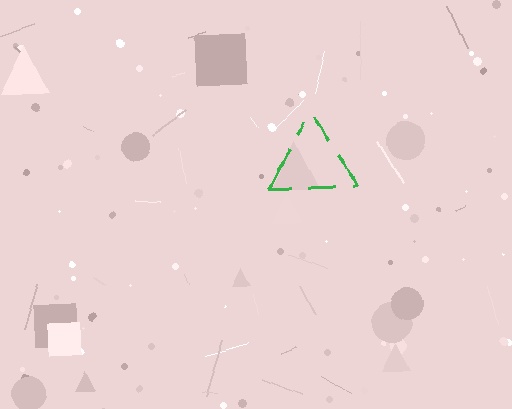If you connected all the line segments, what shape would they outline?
They would outline a triangle.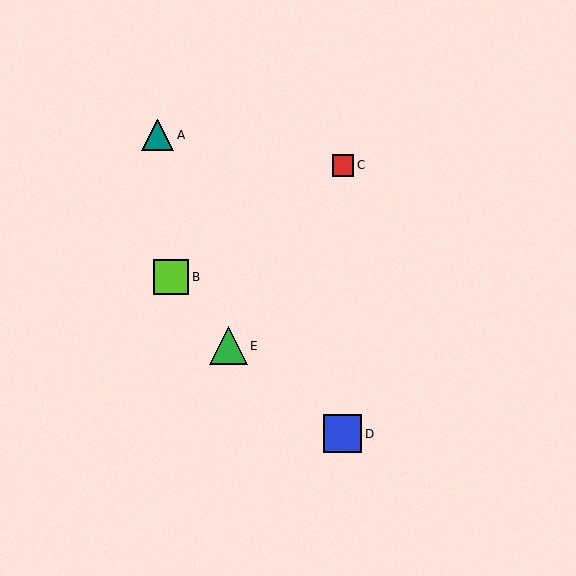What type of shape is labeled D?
Shape D is a blue square.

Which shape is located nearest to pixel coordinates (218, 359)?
The green triangle (labeled E) at (228, 346) is nearest to that location.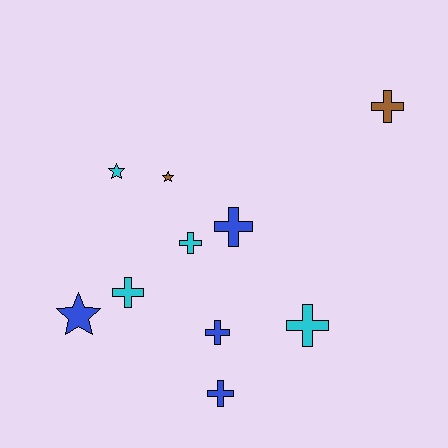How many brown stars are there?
There is 1 brown star.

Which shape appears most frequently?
Cross, with 7 objects.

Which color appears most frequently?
Blue, with 4 objects.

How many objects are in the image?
There are 10 objects.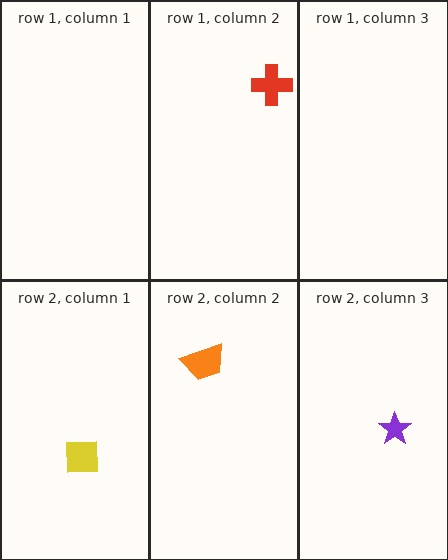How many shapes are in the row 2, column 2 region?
1.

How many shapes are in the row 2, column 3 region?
1.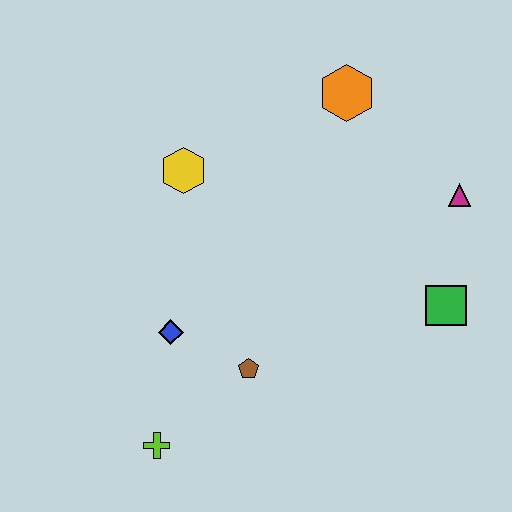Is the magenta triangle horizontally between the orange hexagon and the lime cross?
No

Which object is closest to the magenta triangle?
The green square is closest to the magenta triangle.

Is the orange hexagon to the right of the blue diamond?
Yes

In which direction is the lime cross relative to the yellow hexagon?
The lime cross is below the yellow hexagon.